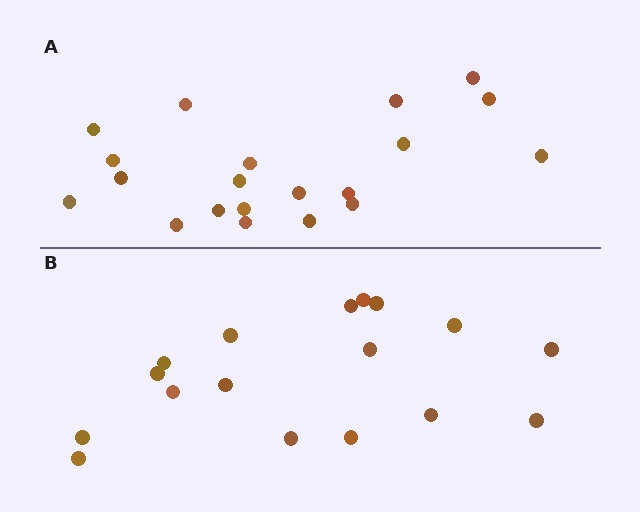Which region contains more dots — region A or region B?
Region A (the top region) has more dots.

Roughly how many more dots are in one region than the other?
Region A has just a few more — roughly 2 or 3 more dots than region B.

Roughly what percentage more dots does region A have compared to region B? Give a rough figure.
About 20% more.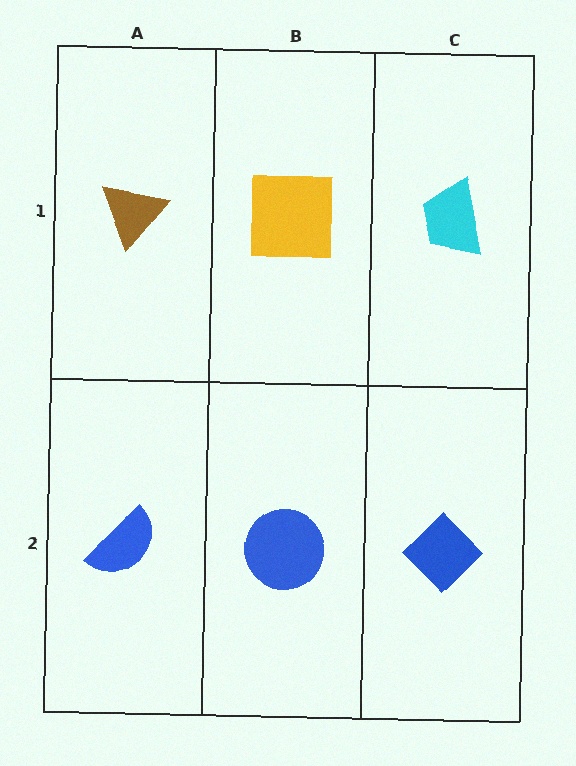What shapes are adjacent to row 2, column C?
A cyan trapezoid (row 1, column C), a blue circle (row 2, column B).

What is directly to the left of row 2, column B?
A blue semicircle.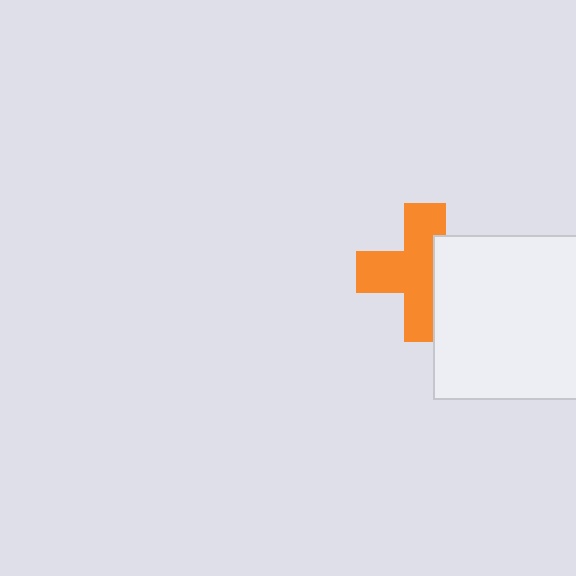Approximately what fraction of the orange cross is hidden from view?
Roughly 34% of the orange cross is hidden behind the white square.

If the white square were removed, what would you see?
You would see the complete orange cross.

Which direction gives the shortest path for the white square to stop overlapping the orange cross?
Moving right gives the shortest separation.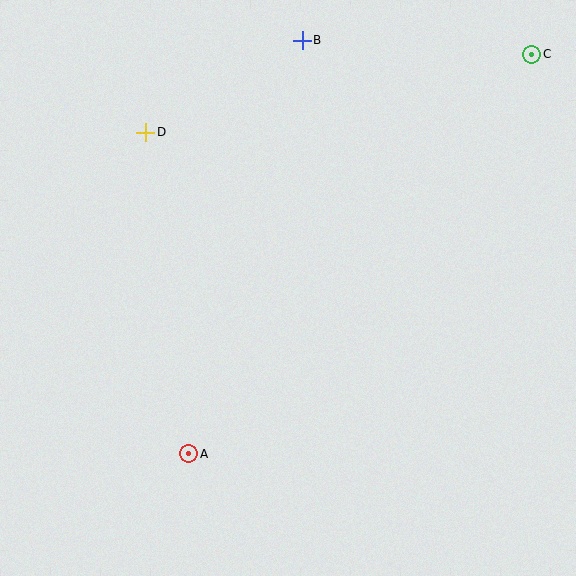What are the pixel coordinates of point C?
Point C is at (532, 54).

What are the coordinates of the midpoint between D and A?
The midpoint between D and A is at (167, 293).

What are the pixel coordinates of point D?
Point D is at (146, 132).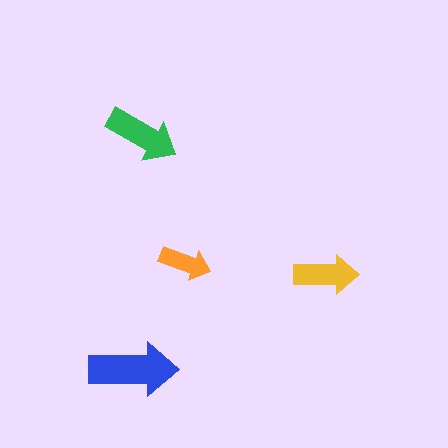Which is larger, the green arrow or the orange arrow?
The green one.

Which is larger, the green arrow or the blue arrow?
The blue one.